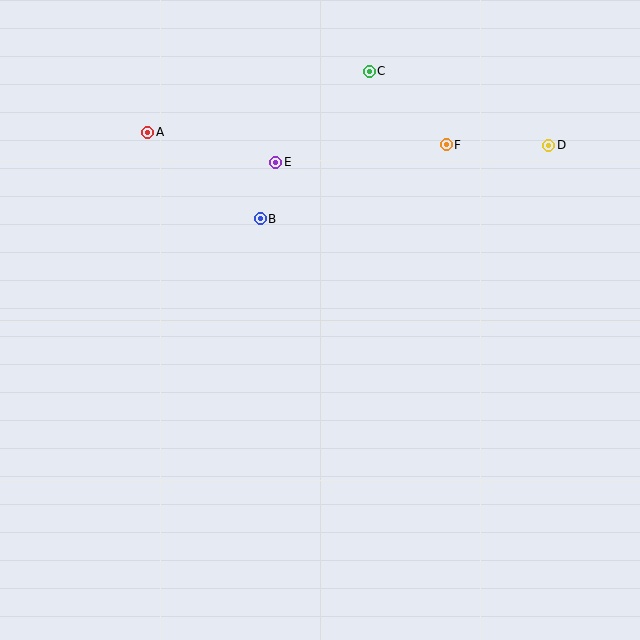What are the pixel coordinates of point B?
Point B is at (260, 219).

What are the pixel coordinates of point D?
Point D is at (549, 145).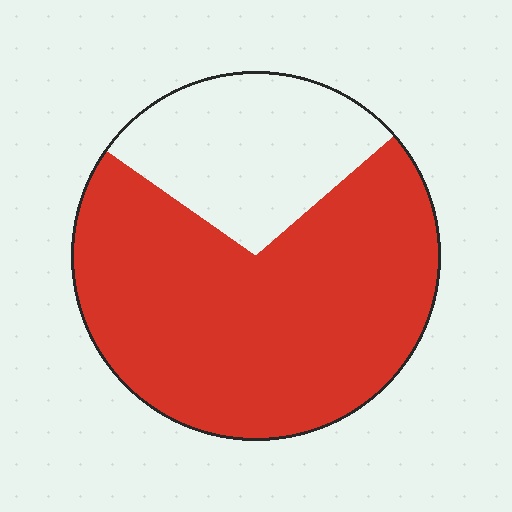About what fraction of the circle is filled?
About three quarters (3/4).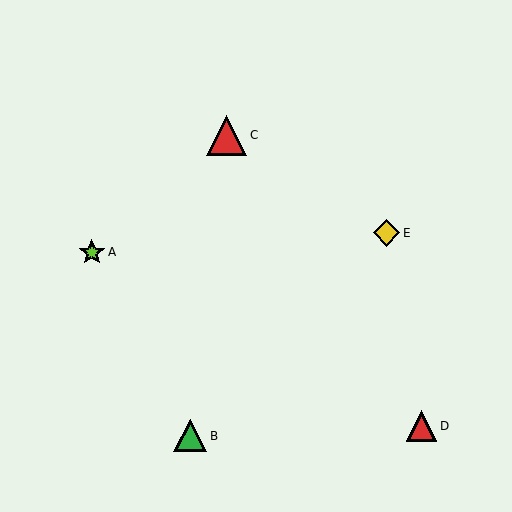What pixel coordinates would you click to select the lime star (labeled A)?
Click at (92, 252) to select the lime star A.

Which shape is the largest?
The red triangle (labeled C) is the largest.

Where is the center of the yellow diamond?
The center of the yellow diamond is at (387, 233).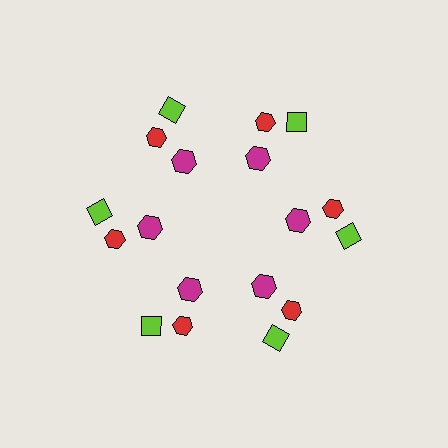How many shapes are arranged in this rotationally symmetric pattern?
There are 18 shapes, arranged in 6 groups of 3.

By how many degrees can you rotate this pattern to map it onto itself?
The pattern maps onto itself every 60 degrees of rotation.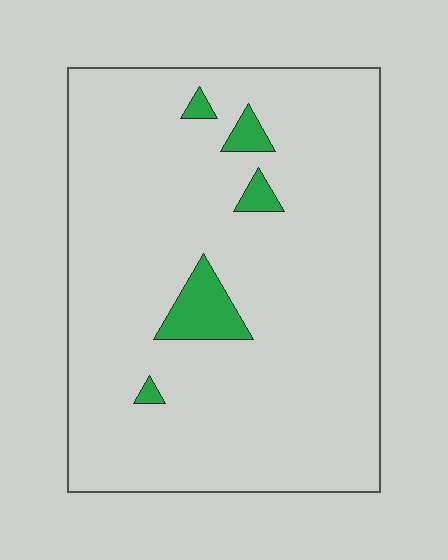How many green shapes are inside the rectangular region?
5.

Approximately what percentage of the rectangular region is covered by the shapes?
Approximately 5%.